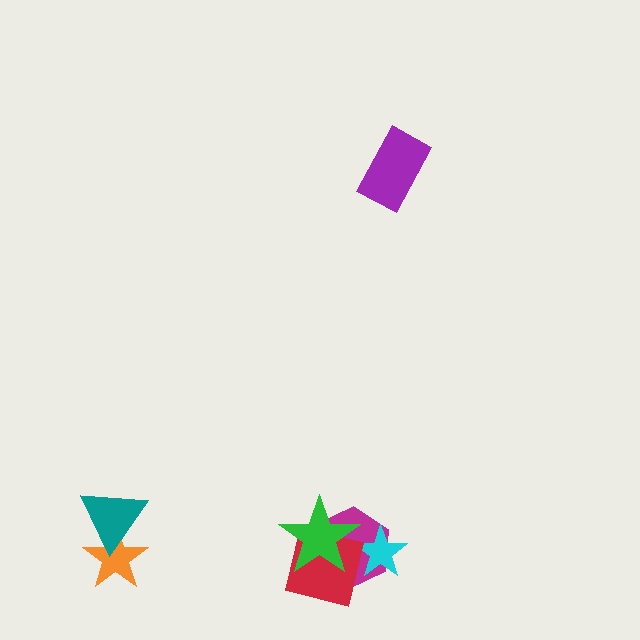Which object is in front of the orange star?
The teal triangle is in front of the orange star.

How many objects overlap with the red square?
2 objects overlap with the red square.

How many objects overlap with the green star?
3 objects overlap with the green star.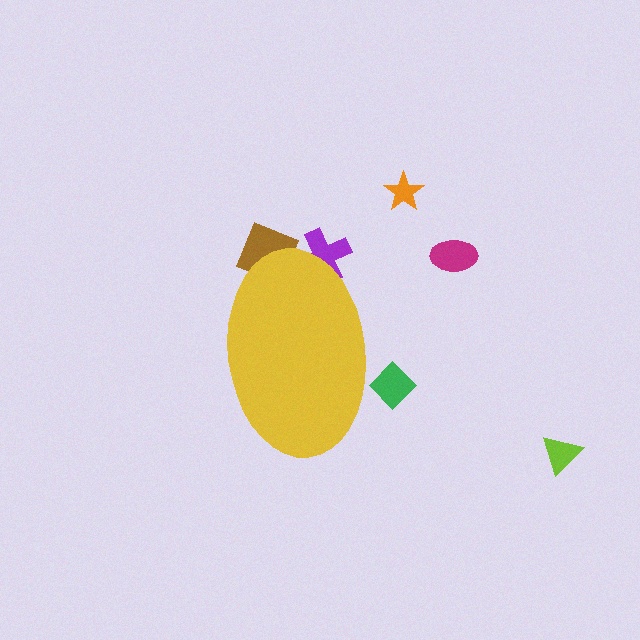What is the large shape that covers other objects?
A yellow ellipse.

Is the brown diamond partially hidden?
Yes, the brown diamond is partially hidden behind the yellow ellipse.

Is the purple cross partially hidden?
Yes, the purple cross is partially hidden behind the yellow ellipse.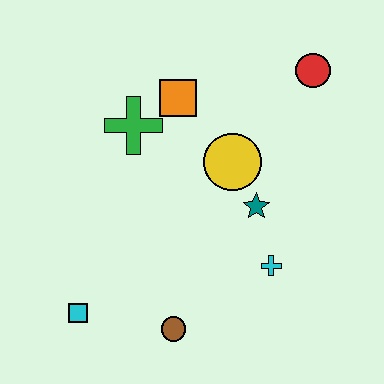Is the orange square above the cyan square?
Yes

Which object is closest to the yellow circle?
The teal star is closest to the yellow circle.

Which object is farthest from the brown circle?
The red circle is farthest from the brown circle.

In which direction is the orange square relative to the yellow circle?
The orange square is above the yellow circle.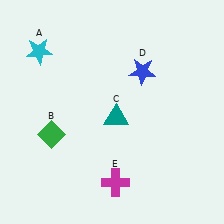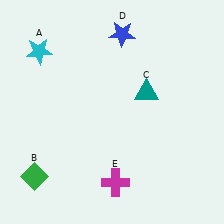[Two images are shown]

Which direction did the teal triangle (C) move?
The teal triangle (C) moved right.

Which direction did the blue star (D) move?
The blue star (D) moved up.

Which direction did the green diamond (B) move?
The green diamond (B) moved down.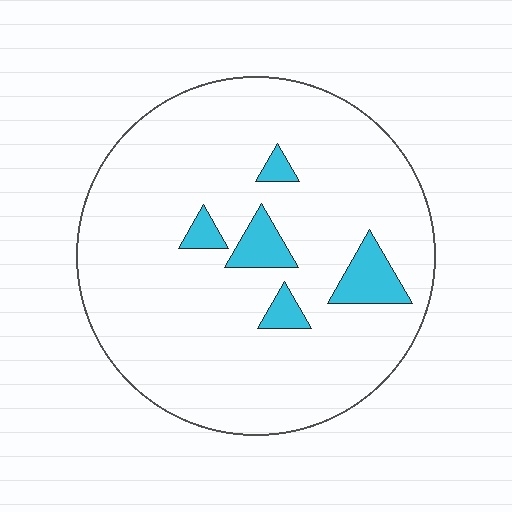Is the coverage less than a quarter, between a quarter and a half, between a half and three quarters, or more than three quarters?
Less than a quarter.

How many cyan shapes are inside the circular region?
5.